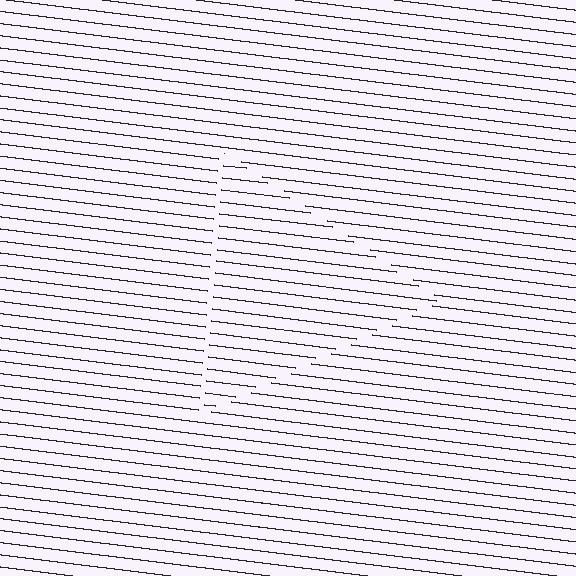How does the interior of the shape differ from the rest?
The interior of the shape contains the same grating, shifted by half a period — the contour is defined by the phase discontinuity where line-ends from the inner and outer gratings abut.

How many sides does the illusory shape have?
3 sides — the line-ends trace a triangle.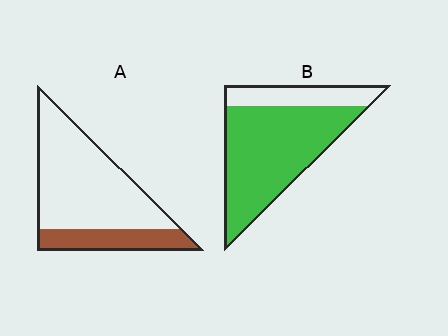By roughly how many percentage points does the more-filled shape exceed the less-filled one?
By roughly 50 percentage points (B over A).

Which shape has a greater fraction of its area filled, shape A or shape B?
Shape B.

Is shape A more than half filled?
No.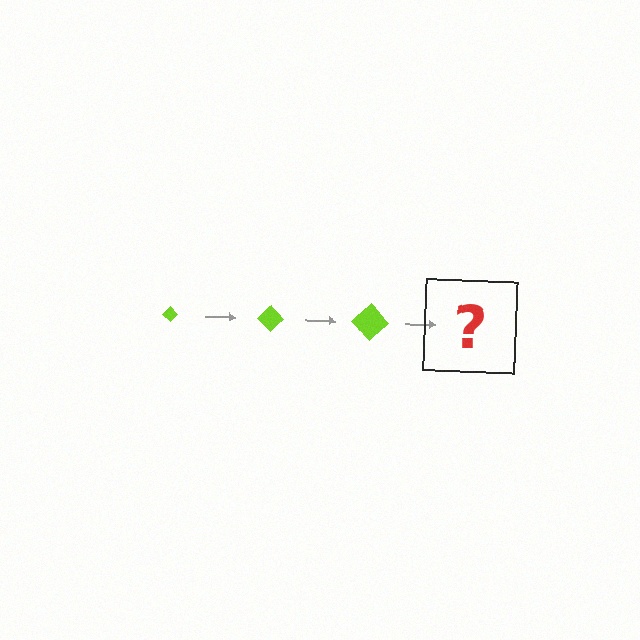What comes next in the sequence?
The next element should be a lime diamond, larger than the previous one.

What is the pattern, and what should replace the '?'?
The pattern is that the diamond gets progressively larger each step. The '?' should be a lime diamond, larger than the previous one.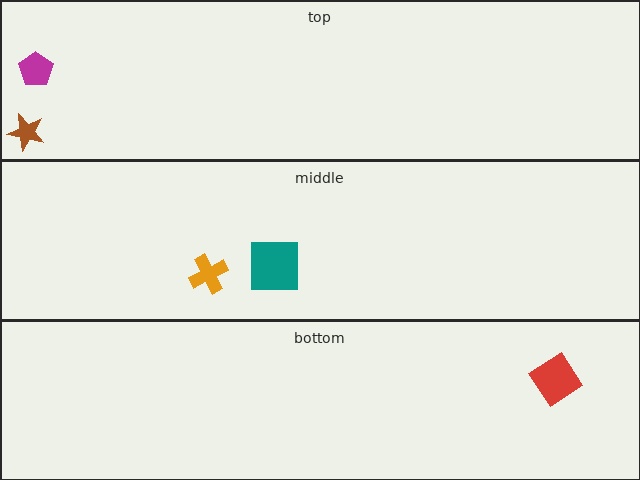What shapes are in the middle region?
The orange cross, the teal square.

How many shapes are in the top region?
2.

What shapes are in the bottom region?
The red diamond.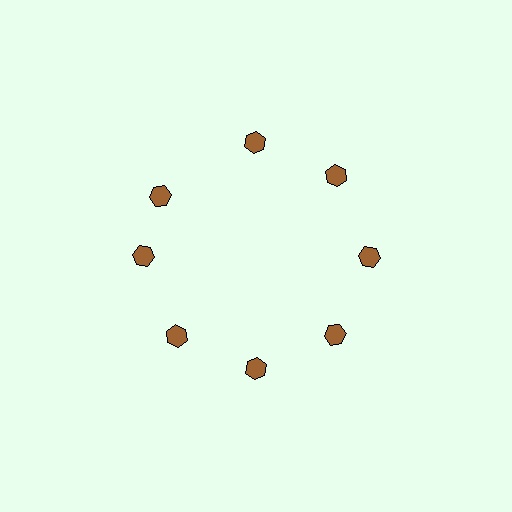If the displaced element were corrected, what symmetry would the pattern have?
It would have 8-fold rotational symmetry — the pattern would map onto itself every 45 degrees.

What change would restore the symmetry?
The symmetry would be restored by rotating it back into even spacing with its neighbors so that all 8 hexagons sit at equal angles and equal distance from the center.